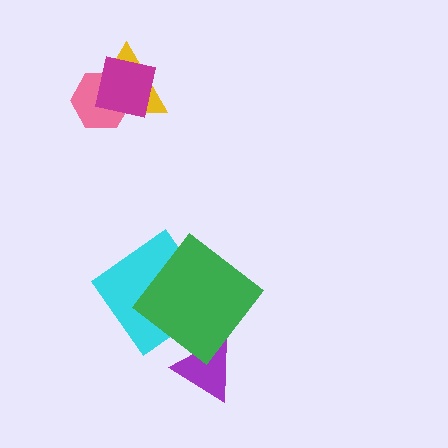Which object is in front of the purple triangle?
The green diamond is in front of the purple triangle.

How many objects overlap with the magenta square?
2 objects overlap with the magenta square.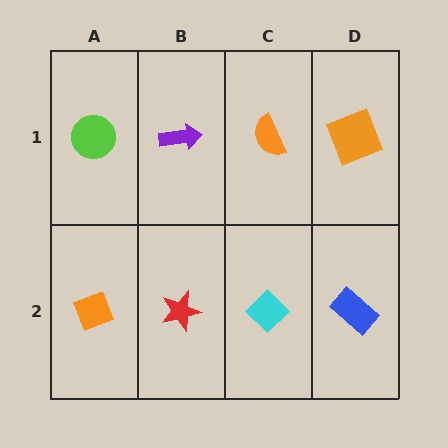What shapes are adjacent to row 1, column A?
An orange diamond (row 2, column A), a purple arrow (row 1, column B).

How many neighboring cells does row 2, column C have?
3.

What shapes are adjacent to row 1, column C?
A cyan diamond (row 2, column C), a purple arrow (row 1, column B), an orange square (row 1, column D).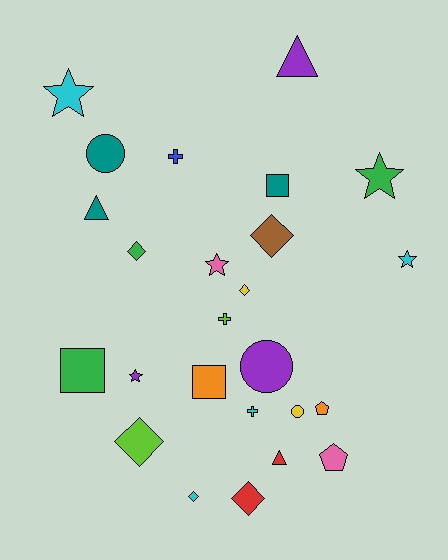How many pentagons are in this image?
There are 2 pentagons.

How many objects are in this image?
There are 25 objects.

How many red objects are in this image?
There are 2 red objects.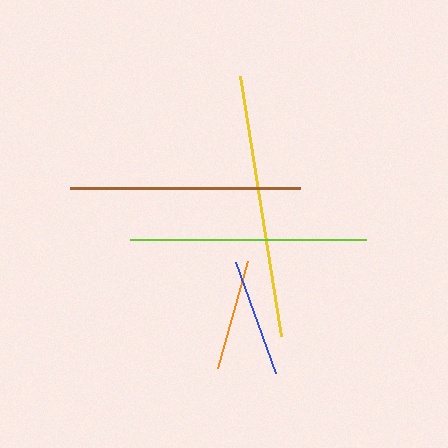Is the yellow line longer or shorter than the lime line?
The yellow line is longer than the lime line.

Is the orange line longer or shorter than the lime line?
The lime line is longer than the orange line.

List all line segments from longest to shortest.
From longest to shortest: yellow, lime, brown, blue, orange.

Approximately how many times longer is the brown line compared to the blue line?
The brown line is approximately 1.9 times the length of the blue line.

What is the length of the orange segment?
The orange segment is approximately 110 pixels long.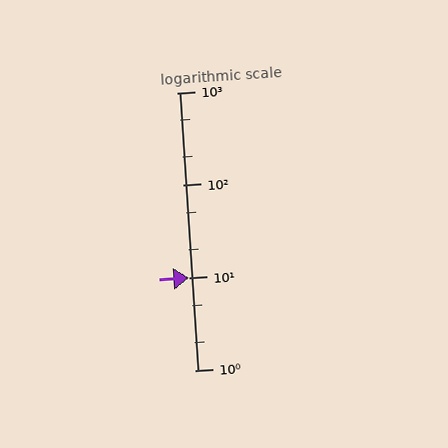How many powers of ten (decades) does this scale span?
The scale spans 3 decades, from 1 to 1000.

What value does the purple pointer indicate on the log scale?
The pointer indicates approximately 10.